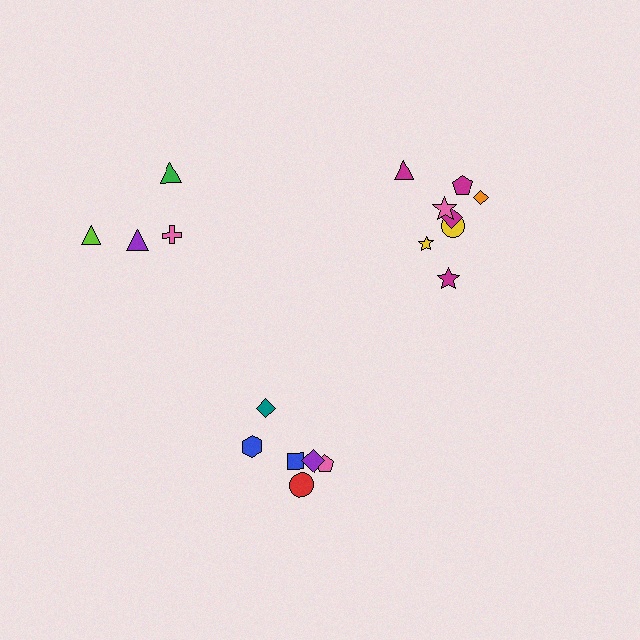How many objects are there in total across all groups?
There are 18 objects.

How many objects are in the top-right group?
There are 8 objects.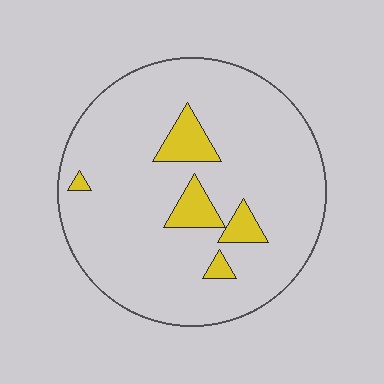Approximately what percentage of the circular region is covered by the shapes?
Approximately 10%.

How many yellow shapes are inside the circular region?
5.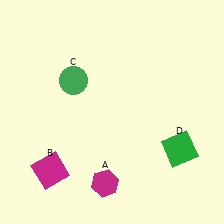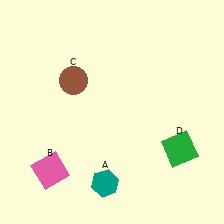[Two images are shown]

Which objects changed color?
A changed from magenta to teal. B changed from magenta to pink. C changed from green to brown.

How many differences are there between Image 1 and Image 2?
There are 3 differences between the two images.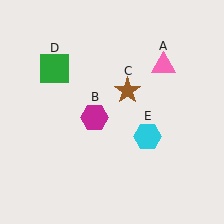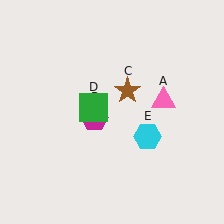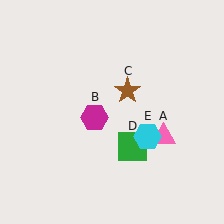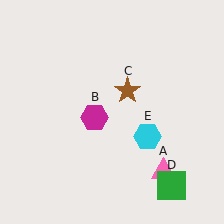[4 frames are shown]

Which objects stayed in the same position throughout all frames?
Magenta hexagon (object B) and brown star (object C) and cyan hexagon (object E) remained stationary.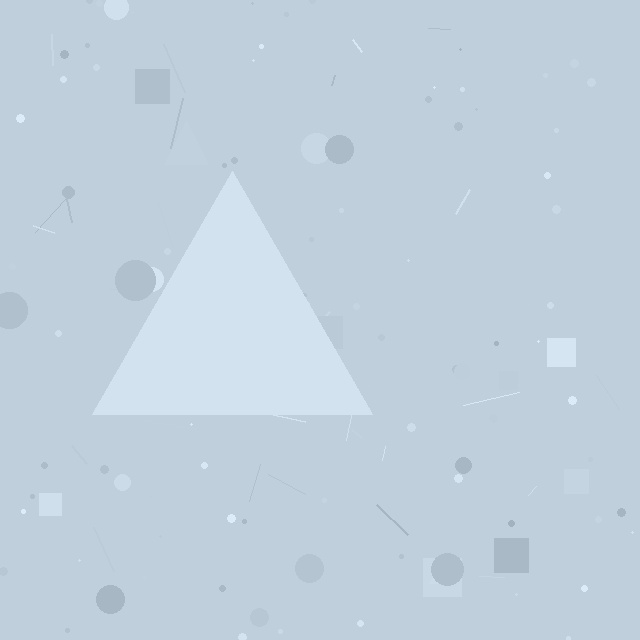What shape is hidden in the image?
A triangle is hidden in the image.